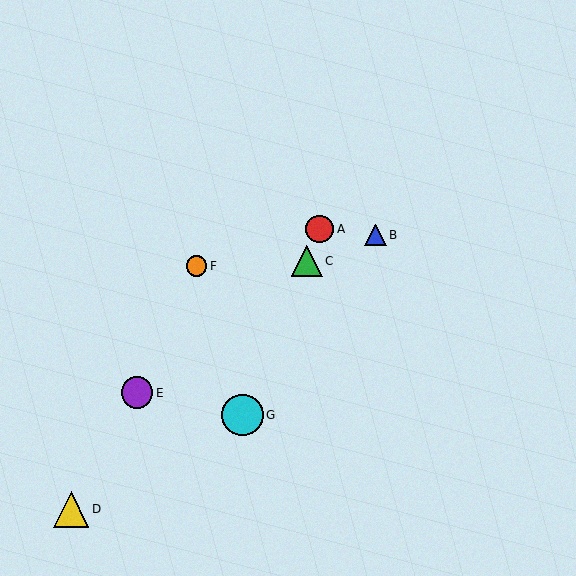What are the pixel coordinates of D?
Object D is at (71, 509).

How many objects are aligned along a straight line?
3 objects (A, C, G) are aligned along a straight line.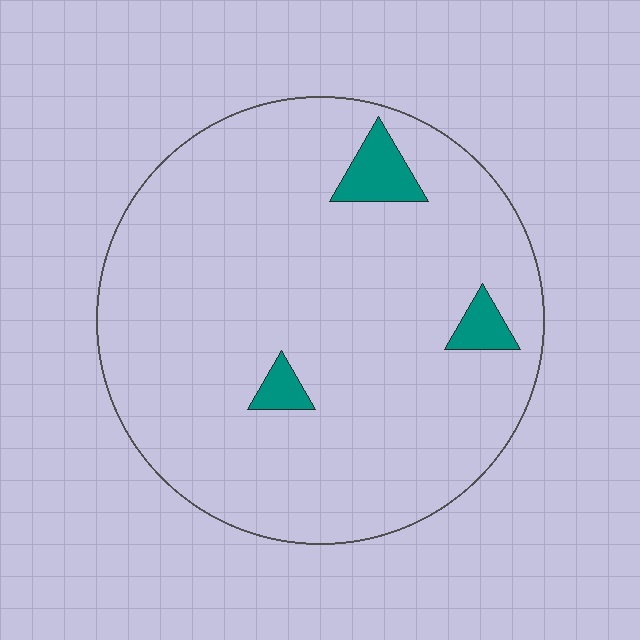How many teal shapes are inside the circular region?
3.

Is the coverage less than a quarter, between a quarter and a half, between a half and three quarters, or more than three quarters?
Less than a quarter.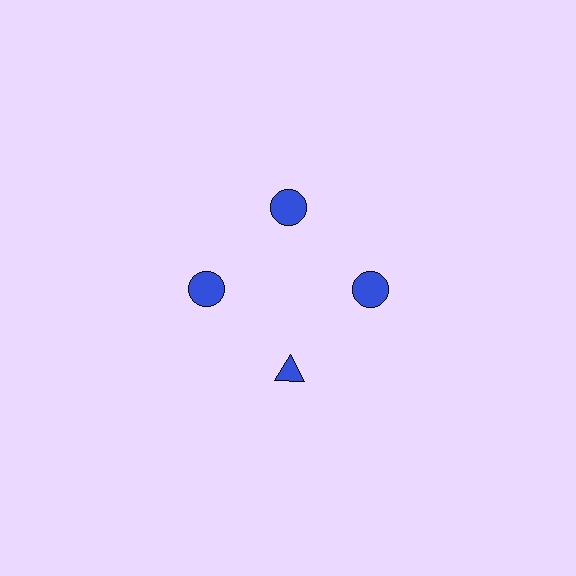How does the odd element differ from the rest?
It has a different shape: triangle instead of circle.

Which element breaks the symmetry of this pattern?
The blue triangle at roughly the 6 o'clock position breaks the symmetry. All other shapes are blue circles.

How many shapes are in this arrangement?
There are 4 shapes arranged in a ring pattern.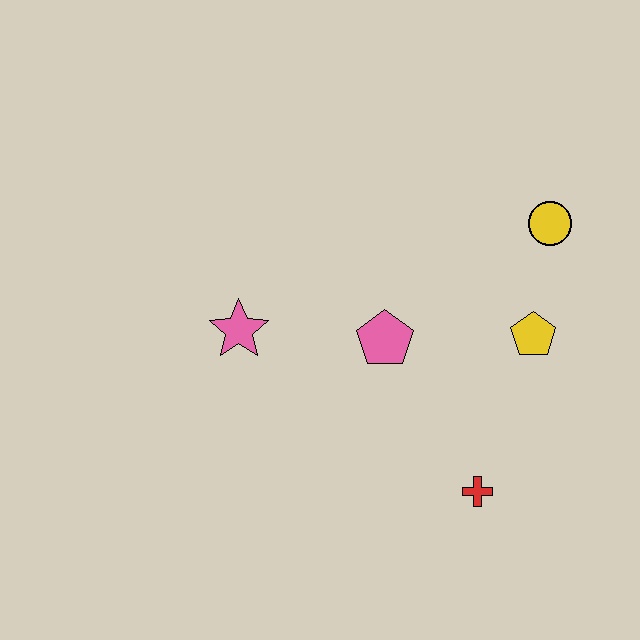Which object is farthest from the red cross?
The pink star is farthest from the red cross.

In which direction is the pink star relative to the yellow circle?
The pink star is to the left of the yellow circle.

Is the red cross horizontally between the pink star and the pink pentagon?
No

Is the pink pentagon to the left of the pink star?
No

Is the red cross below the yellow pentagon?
Yes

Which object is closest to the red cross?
The yellow pentagon is closest to the red cross.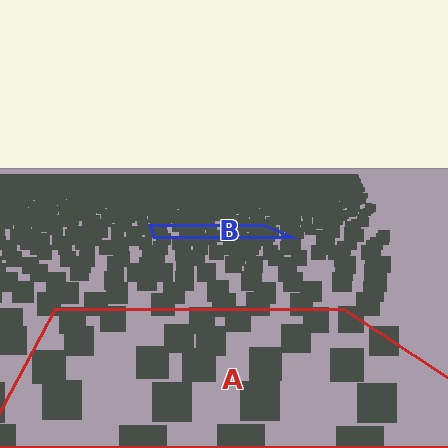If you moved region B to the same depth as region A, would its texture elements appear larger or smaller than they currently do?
They would appear larger. At a closer depth, the same texture elements are projected at a bigger on-screen size.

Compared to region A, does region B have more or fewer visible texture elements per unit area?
Region B has more texture elements per unit area — they are packed more densely because it is farther away.